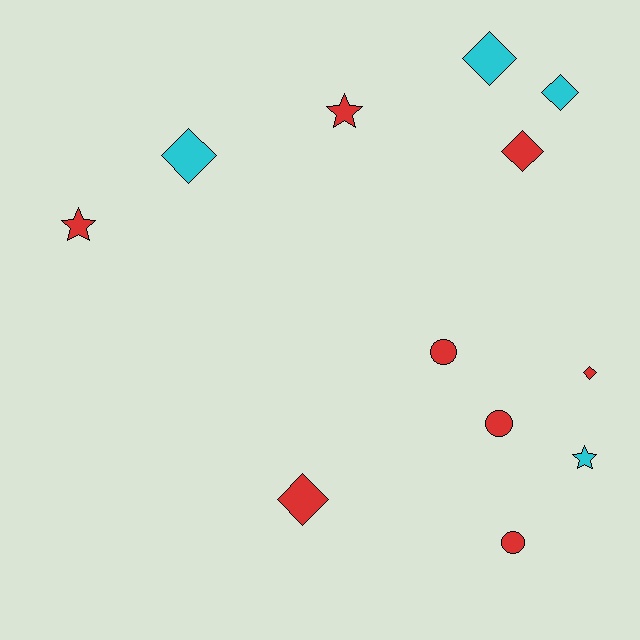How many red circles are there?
There are 3 red circles.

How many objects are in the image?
There are 12 objects.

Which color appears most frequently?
Red, with 8 objects.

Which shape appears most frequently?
Diamond, with 6 objects.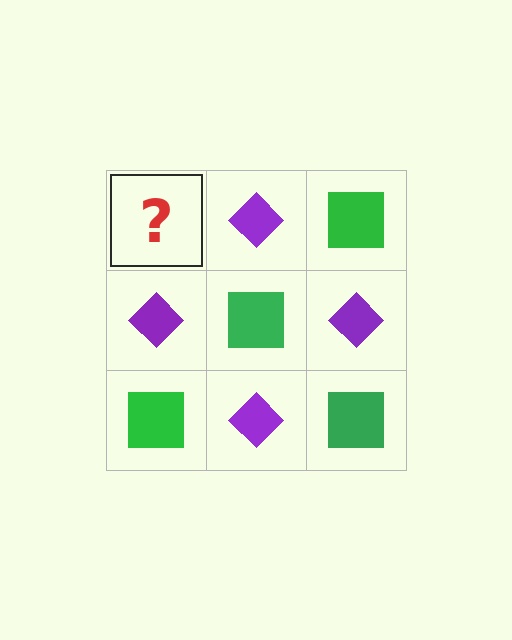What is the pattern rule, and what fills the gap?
The rule is that it alternates green square and purple diamond in a checkerboard pattern. The gap should be filled with a green square.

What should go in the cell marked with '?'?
The missing cell should contain a green square.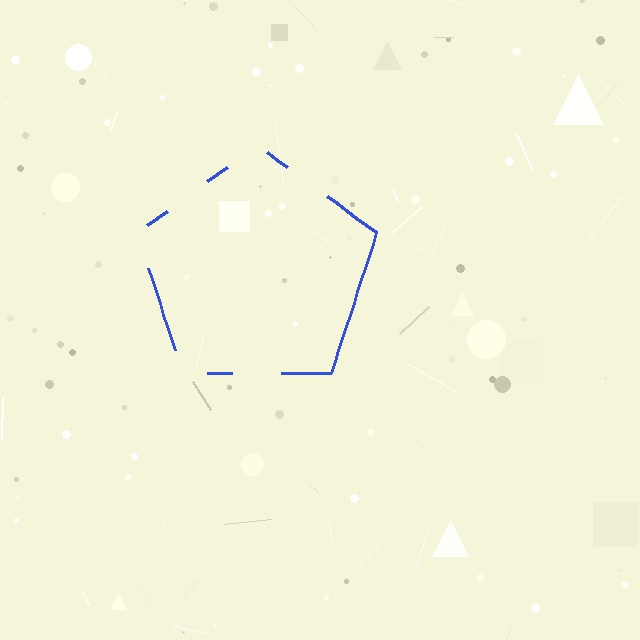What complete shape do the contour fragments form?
The contour fragments form a pentagon.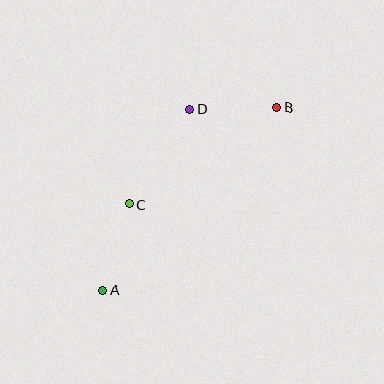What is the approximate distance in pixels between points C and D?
The distance between C and D is approximately 113 pixels.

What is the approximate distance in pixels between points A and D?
The distance between A and D is approximately 201 pixels.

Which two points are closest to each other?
Points B and D are closest to each other.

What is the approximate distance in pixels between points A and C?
The distance between A and C is approximately 90 pixels.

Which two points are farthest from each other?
Points A and B are farthest from each other.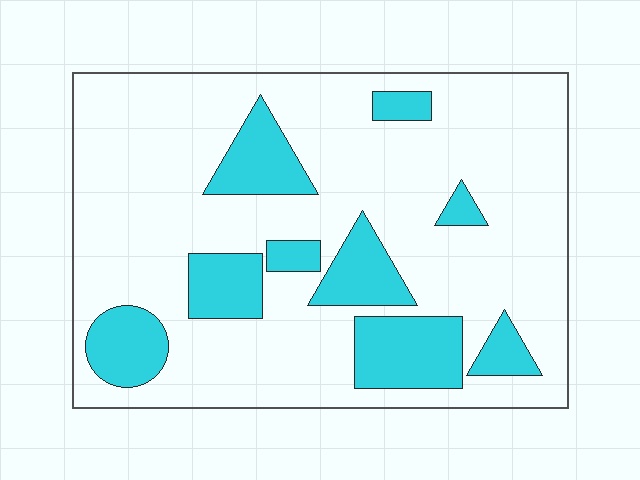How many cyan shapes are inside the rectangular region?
9.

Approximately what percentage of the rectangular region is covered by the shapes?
Approximately 20%.